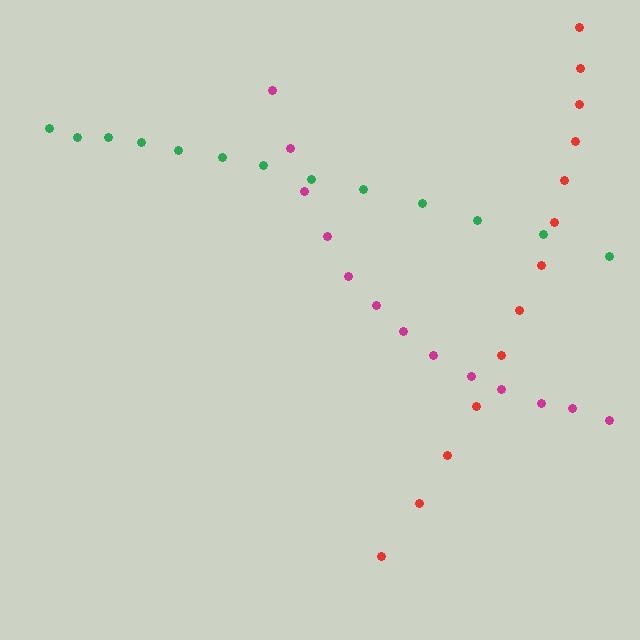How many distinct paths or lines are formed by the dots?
There are 3 distinct paths.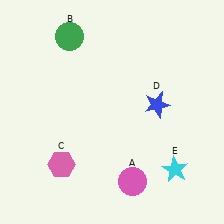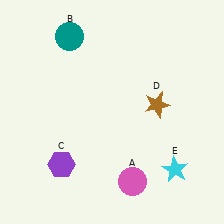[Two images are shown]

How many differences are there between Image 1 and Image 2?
There are 3 differences between the two images.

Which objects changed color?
B changed from green to teal. C changed from pink to purple. D changed from blue to brown.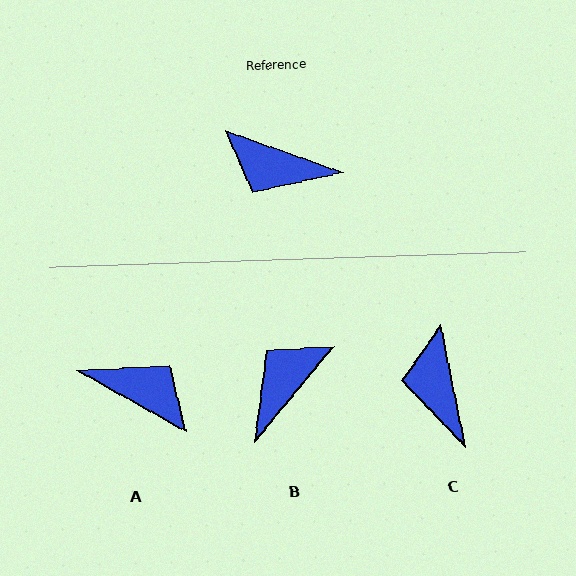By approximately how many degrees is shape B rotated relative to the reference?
Approximately 110 degrees clockwise.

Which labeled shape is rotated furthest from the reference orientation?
A, about 171 degrees away.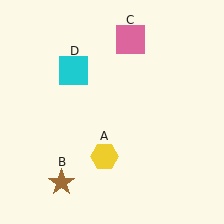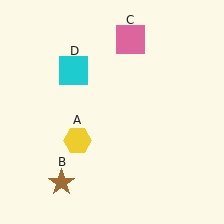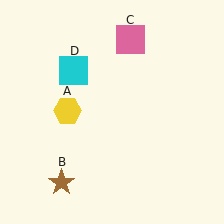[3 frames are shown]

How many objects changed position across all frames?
1 object changed position: yellow hexagon (object A).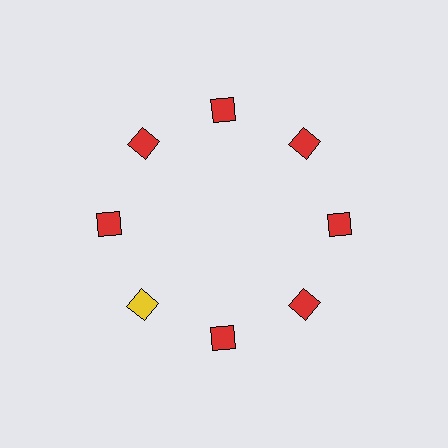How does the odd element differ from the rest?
It has a different color: yellow instead of red.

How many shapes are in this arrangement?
There are 8 shapes arranged in a ring pattern.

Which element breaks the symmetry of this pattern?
The yellow diamond at roughly the 8 o'clock position breaks the symmetry. All other shapes are red diamonds.